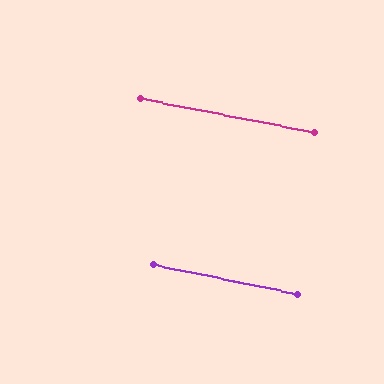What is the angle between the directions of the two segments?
Approximately 0 degrees.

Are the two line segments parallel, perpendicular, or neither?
Parallel — their directions differ by only 0.3°.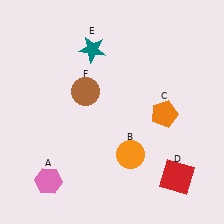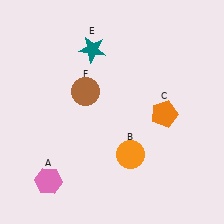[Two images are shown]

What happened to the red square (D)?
The red square (D) was removed in Image 2. It was in the bottom-right area of Image 1.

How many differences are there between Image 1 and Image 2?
There is 1 difference between the two images.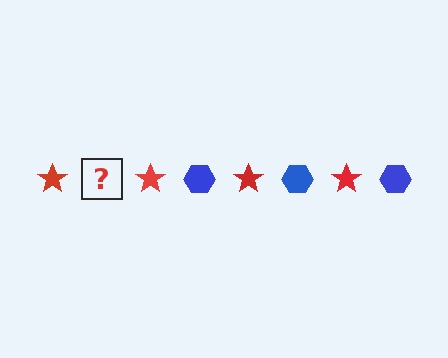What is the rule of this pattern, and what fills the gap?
The rule is that the pattern alternates between red star and blue hexagon. The gap should be filled with a blue hexagon.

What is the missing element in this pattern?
The missing element is a blue hexagon.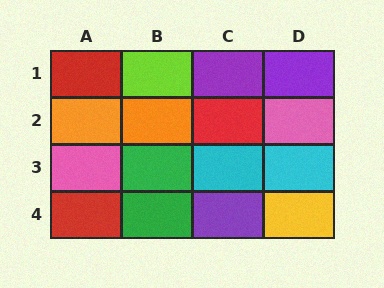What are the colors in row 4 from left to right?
Red, green, purple, yellow.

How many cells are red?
3 cells are red.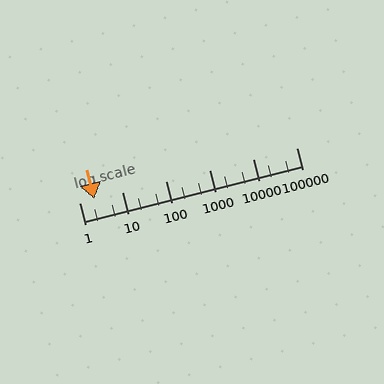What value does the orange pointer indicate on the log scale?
The pointer indicates approximately 2.2.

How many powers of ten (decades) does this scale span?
The scale spans 5 decades, from 1 to 100000.